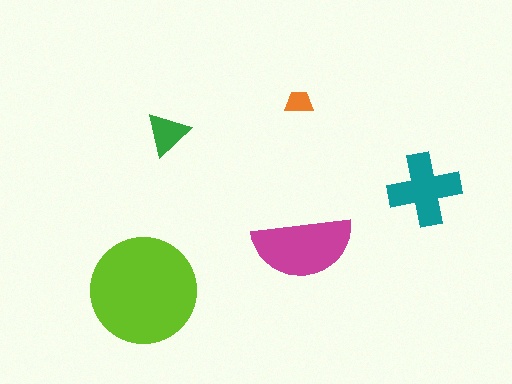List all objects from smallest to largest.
The orange trapezoid, the green triangle, the teal cross, the magenta semicircle, the lime circle.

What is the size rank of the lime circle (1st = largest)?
1st.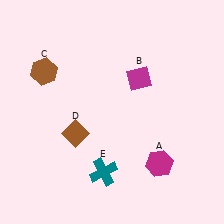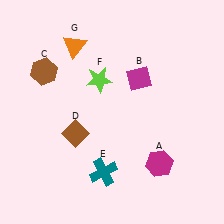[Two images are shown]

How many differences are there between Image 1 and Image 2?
There are 2 differences between the two images.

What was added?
A lime star (F), an orange triangle (G) were added in Image 2.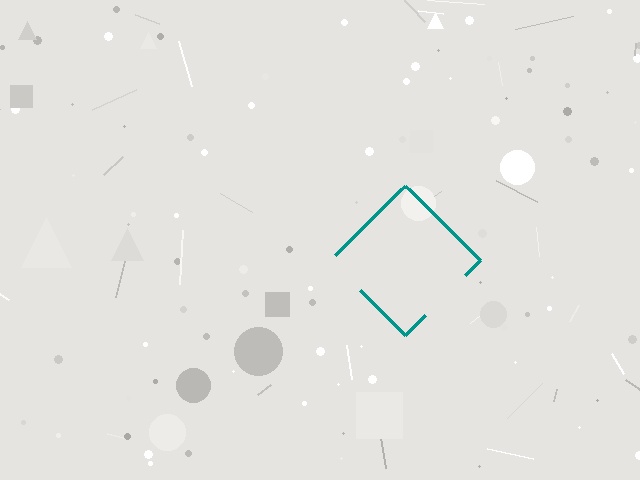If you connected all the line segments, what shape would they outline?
They would outline a diamond.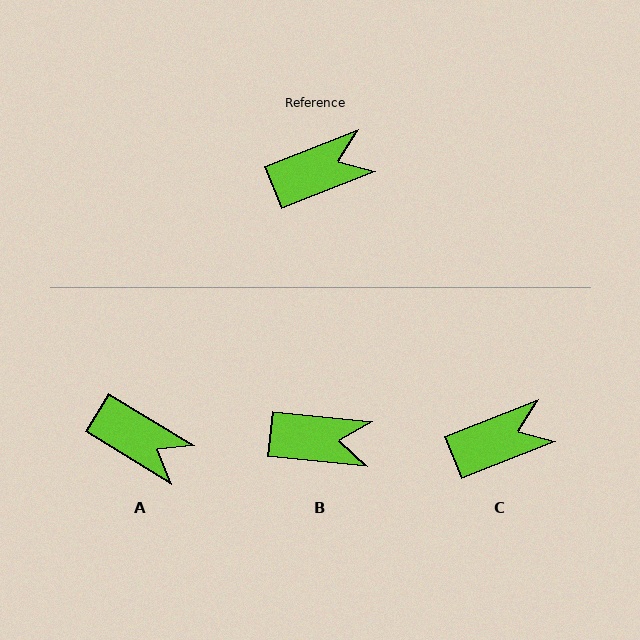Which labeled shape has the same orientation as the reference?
C.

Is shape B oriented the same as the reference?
No, it is off by about 27 degrees.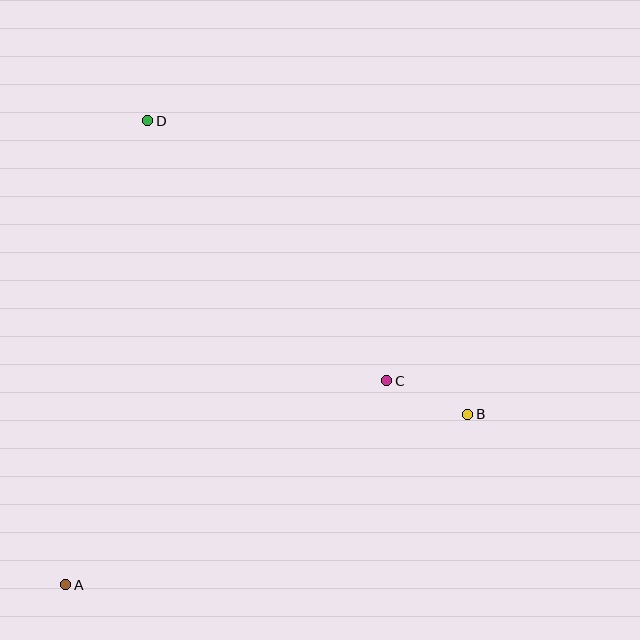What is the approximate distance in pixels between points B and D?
The distance between B and D is approximately 434 pixels.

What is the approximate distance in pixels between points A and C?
The distance between A and C is approximately 380 pixels.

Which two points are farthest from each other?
Points A and D are farthest from each other.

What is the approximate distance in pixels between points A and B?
The distance between A and B is approximately 437 pixels.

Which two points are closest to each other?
Points B and C are closest to each other.